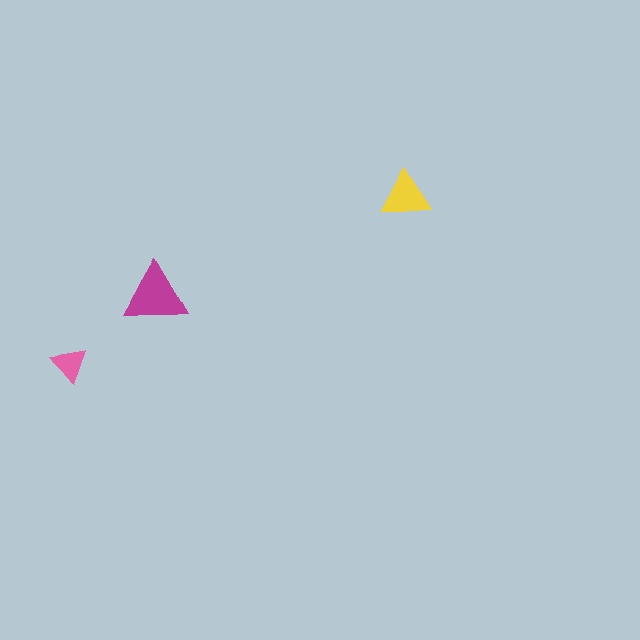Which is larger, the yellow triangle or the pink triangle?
The yellow one.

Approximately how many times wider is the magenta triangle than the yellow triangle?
About 1.5 times wider.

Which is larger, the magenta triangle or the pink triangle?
The magenta one.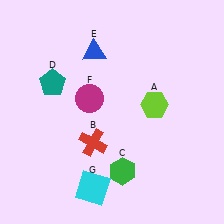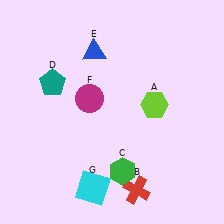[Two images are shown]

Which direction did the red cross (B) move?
The red cross (B) moved down.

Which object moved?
The red cross (B) moved down.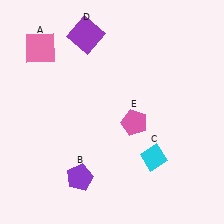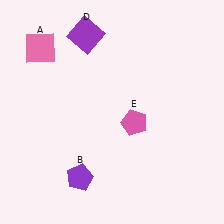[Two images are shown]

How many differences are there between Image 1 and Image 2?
There is 1 difference between the two images.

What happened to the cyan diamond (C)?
The cyan diamond (C) was removed in Image 2. It was in the bottom-right area of Image 1.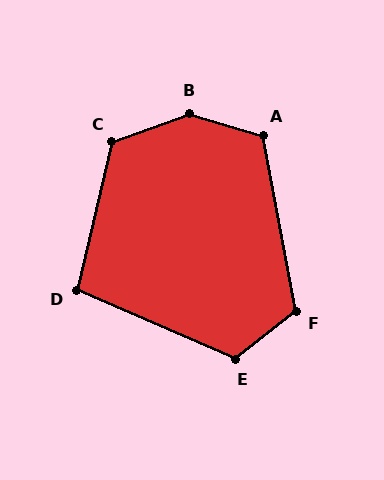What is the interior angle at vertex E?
Approximately 119 degrees (obtuse).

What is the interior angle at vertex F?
Approximately 117 degrees (obtuse).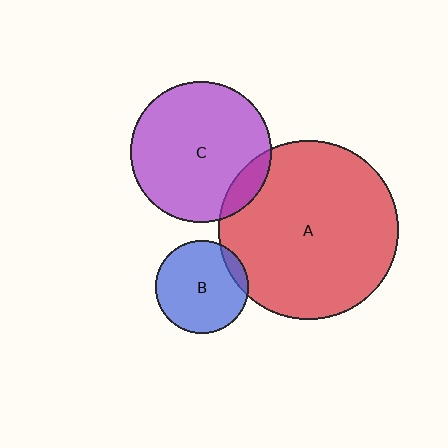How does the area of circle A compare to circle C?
Approximately 1.6 times.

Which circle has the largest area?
Circle A (red).